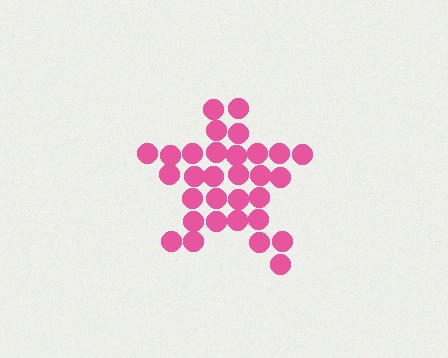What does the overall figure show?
The overall figure shows a star.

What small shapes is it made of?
It is made of small circles.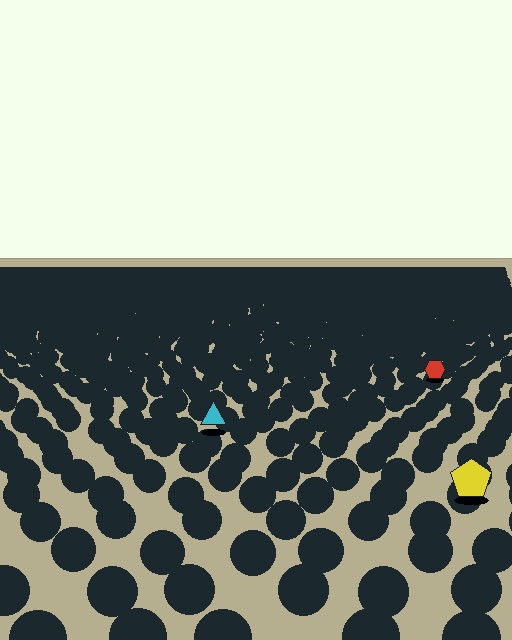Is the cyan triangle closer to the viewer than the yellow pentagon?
No. The yellow pentagon is closer — you can tell from the texture gradient: the ground texture is coarser near it.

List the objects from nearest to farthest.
From nearest to farthest: the yellow pentagon, the cyan triangle, the red hexagon.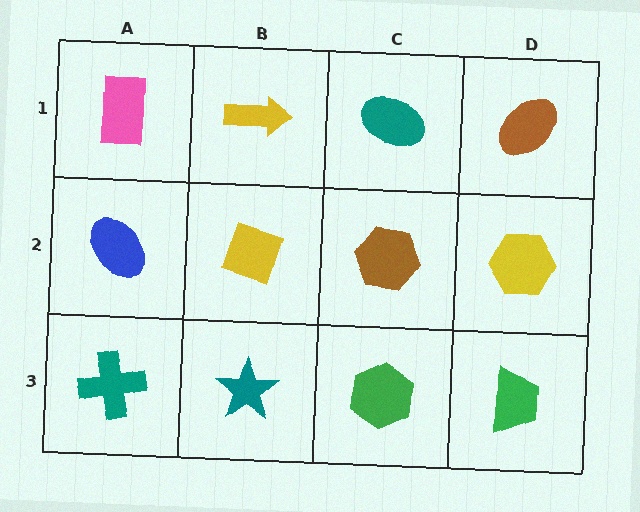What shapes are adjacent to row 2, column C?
A teal ellipse (row 1, column C), a green hexagon (row 3, column C), a yellow diamond (row 2, column B), a yellow hexagon (row 2, column D).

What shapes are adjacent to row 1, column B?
A yellow diamond (row 2, column B), a pink rectangle (row 1, column A), a teal ellipse (row 1, column C).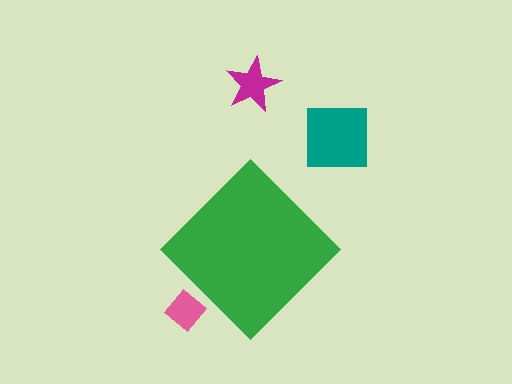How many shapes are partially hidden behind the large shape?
1 shape is partially hidden.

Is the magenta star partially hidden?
No, the magenta star is fully visible.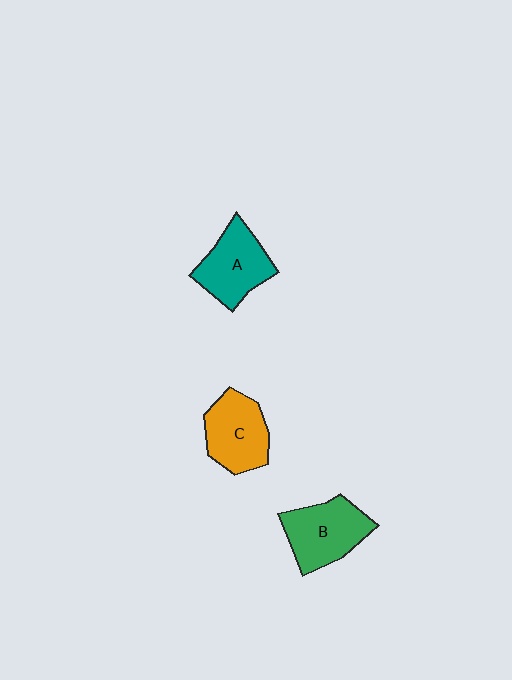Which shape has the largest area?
Shape B (green).